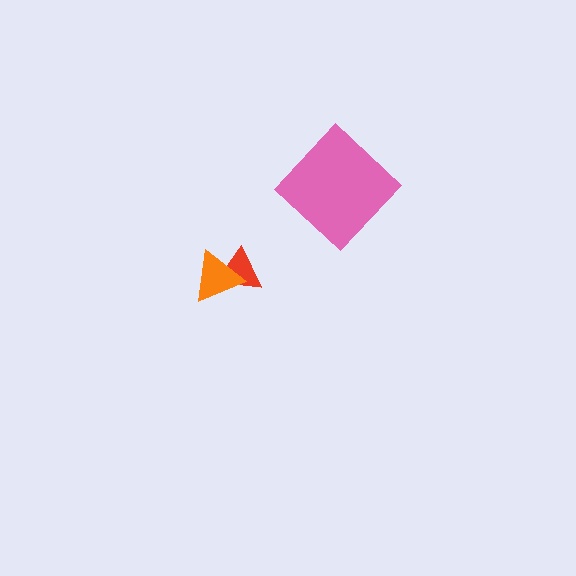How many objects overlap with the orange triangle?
1 object overlaps with the orange triangle.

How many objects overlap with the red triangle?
1 object overlaps with the red triangle.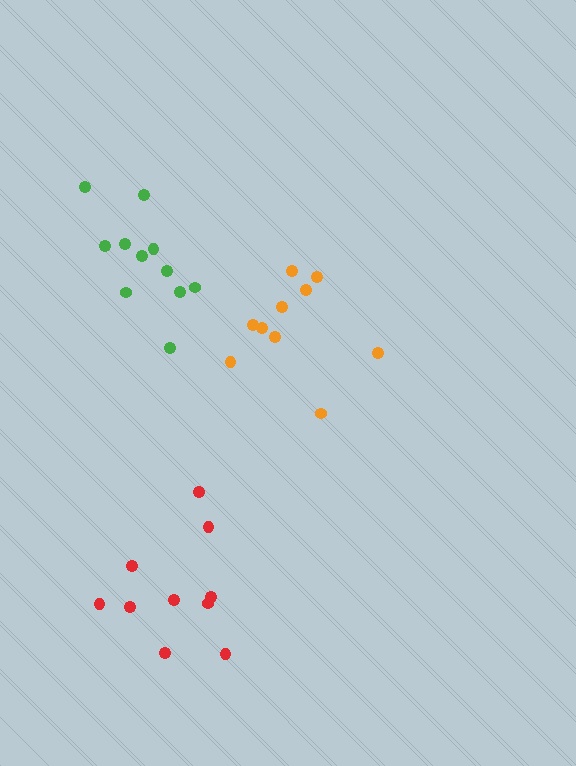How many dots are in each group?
Group 1: 10 dots, Group 2: 11 dots, Group 3: 10 dots (31 total).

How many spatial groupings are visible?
There are 3 spatial groupings.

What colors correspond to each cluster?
The clusters are colored: red, green, orange.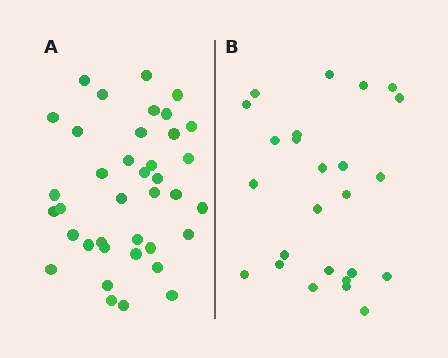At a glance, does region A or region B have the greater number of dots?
Region A (the left region) has more dots.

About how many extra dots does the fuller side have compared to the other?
Region A has approximately 15 more dots than region B.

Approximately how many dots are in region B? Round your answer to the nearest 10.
About 20 dots. (The exact count is 25, which rounds to 20.)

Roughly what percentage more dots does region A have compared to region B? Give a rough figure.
About 50% more.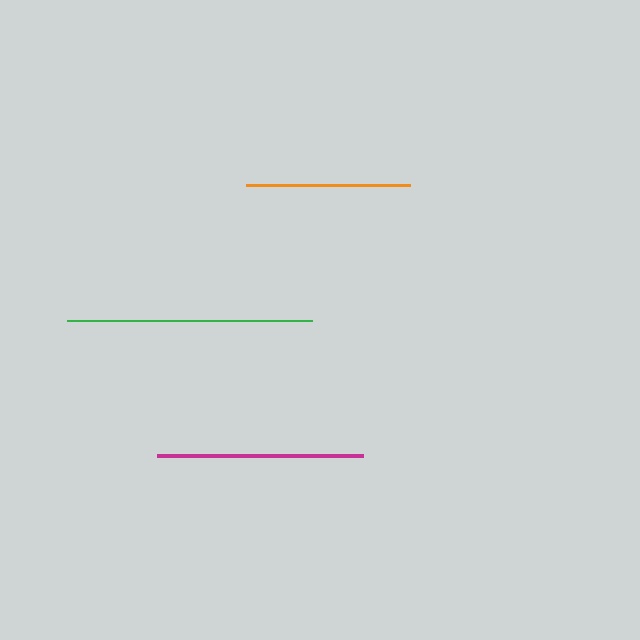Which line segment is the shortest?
The orange line is the shortest at approximately 164 pixels.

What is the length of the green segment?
The green segment is approximately 245 pixels long.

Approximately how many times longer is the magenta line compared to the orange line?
The magenta line is approximately 1.3 times the length of the orange line.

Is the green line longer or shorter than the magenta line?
The green line is longer than the magenta line.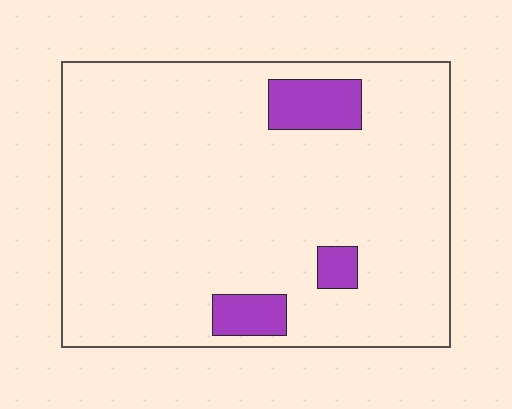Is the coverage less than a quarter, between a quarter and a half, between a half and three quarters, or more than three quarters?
Less than a quarter.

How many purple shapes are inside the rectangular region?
3.